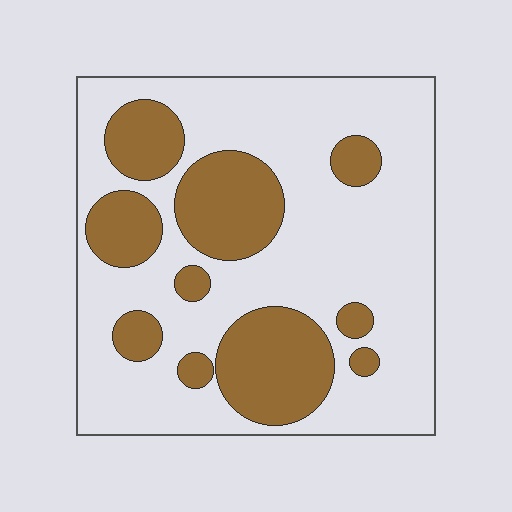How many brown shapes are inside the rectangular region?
10.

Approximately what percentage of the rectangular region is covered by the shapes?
Approximately 30%.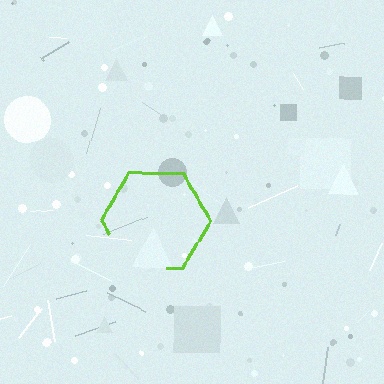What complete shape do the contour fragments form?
The contour fragments form a hexagon.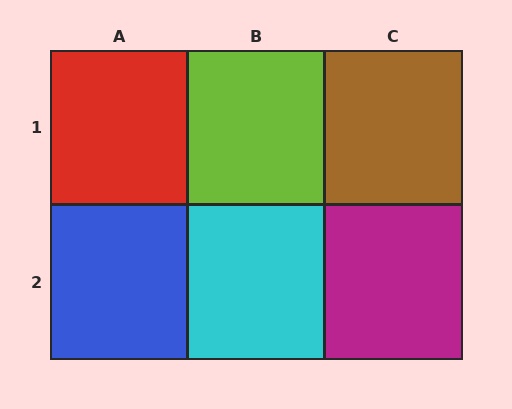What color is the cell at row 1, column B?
Lime.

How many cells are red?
1 cell is red.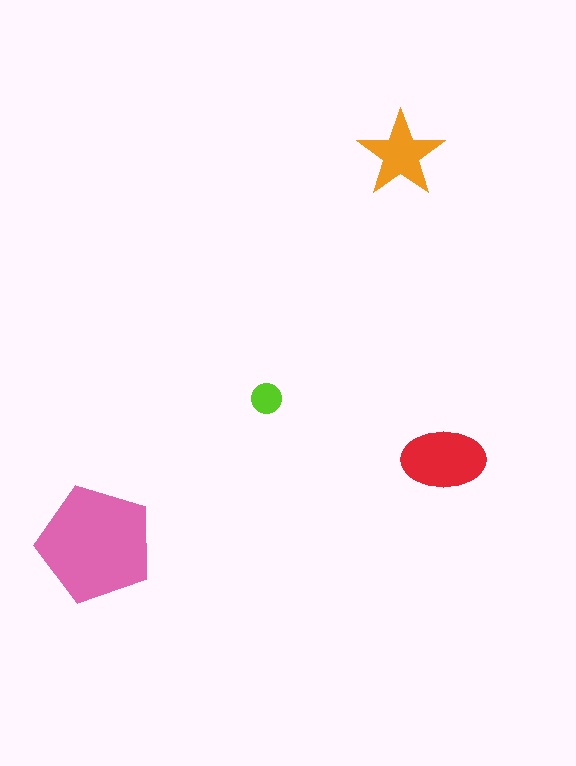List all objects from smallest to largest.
The lime circle, the orange star, the red ellipse, the pink pentagon.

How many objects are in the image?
There are 4 objects in the image.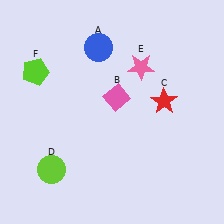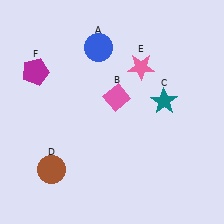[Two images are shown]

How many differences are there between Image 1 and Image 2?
There are 3 differences between the two images.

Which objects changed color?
C changed from red to teal. D changed from lime to brown. F changed from lime to magenta.